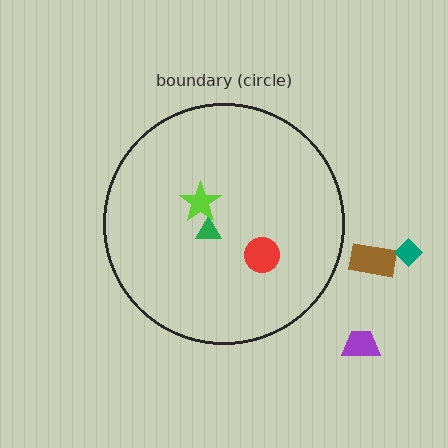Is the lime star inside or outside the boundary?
Inside.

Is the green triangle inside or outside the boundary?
Inside.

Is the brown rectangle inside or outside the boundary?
Outside.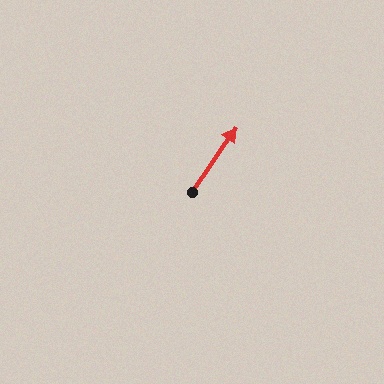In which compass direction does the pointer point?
Northeast.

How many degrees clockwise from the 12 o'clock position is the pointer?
Approximately 34 degrees.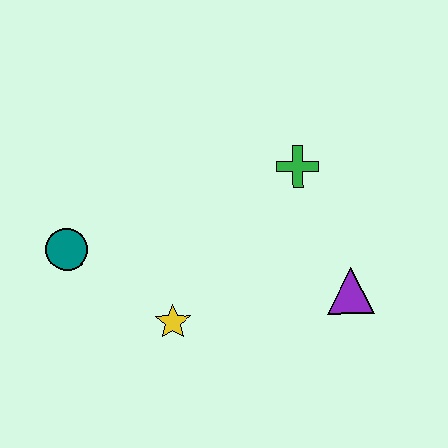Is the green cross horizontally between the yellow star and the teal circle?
No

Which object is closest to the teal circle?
The yellow star is closest to the teal circle.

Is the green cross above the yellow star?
Yes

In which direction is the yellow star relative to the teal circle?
The yellow star is to the right of the teal circle.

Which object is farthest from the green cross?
The teal circle is farthest from the green cross.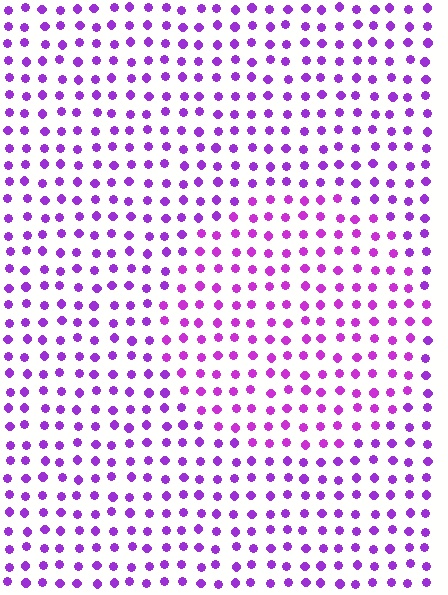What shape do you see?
I see a circle.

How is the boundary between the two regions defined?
The boundary is defined purely by a slight shift in hue (about 17 degrees). Spacing, size, and orientation are identical on both sides.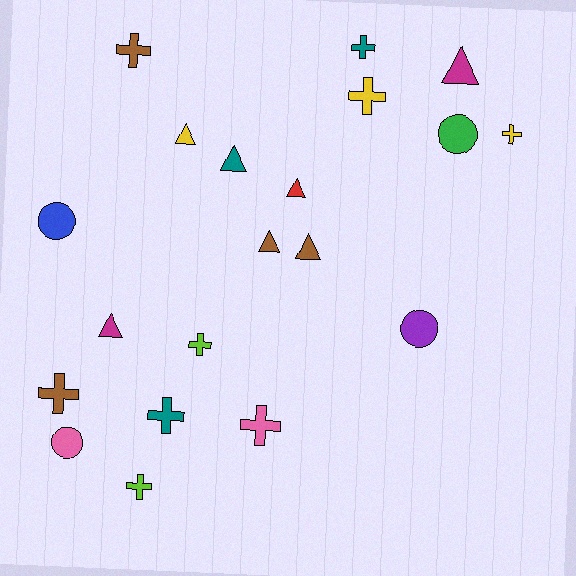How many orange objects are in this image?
There are no orange objects.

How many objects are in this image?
There are 20 objects.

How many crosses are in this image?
There are 9 crosses.